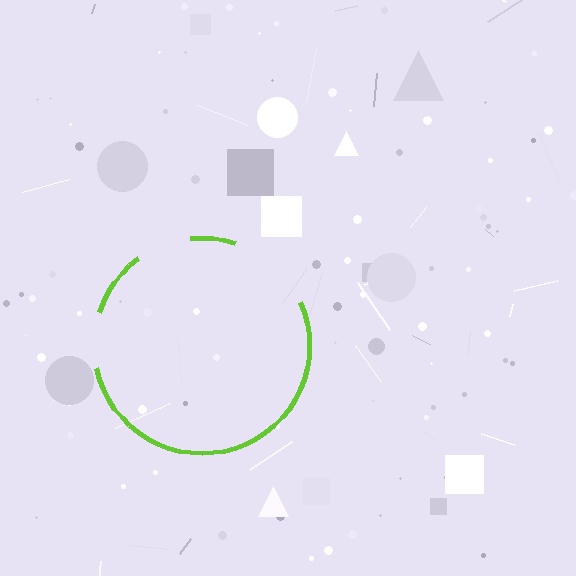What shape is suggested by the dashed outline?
The dashed outline suggests a circle.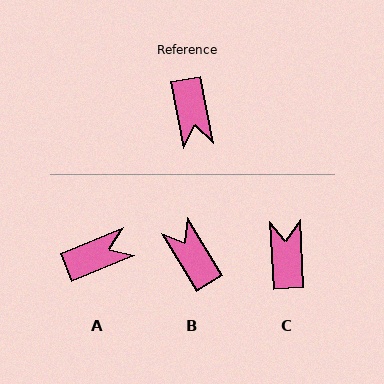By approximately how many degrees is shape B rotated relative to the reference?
Approximately 159 degrees clockwise.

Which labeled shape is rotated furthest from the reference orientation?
C, about 173 degrees away.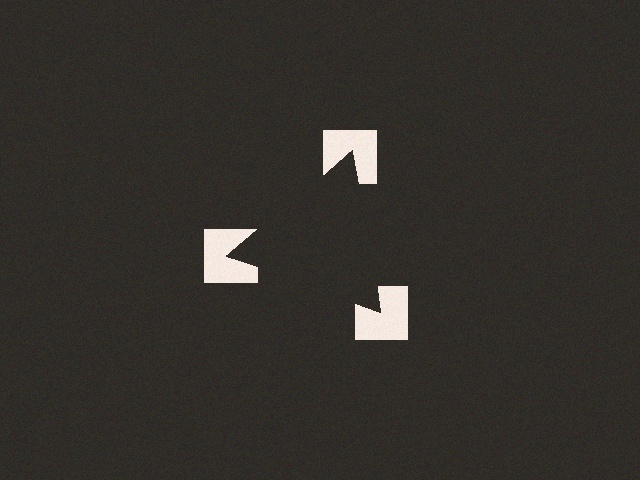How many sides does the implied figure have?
3 sides.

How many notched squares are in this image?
There are 3 — one at each vertex of the illusory triangle.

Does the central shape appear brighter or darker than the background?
It typically appears slightly darker than the background, even though no actual brightness change is drawn.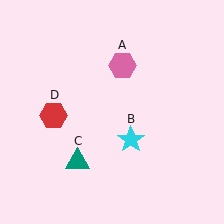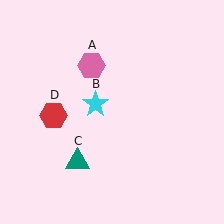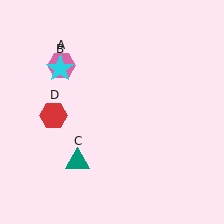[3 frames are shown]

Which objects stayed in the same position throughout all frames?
Teal triangle (object C) and red hexagon (object D) remained stationary.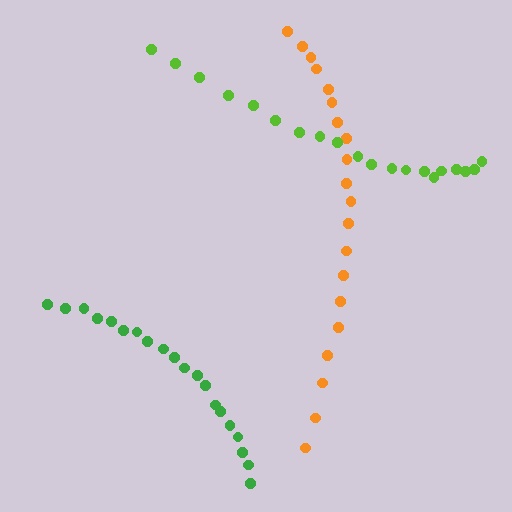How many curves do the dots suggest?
There are 3 distinct paths.